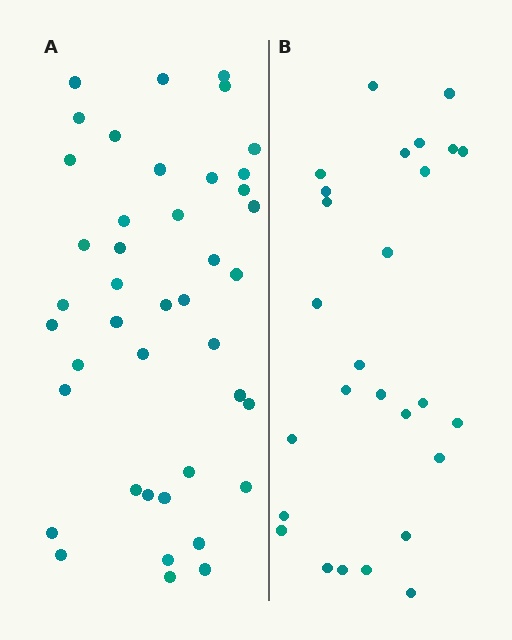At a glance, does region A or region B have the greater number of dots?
Region A (the left region) has more dots.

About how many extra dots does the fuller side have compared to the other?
Region A has approximately 15 more dots than region B.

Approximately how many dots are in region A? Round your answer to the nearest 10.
About 40 dots. (The exact count is 42, which rounds to 40.)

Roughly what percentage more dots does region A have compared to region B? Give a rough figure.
About 55% more.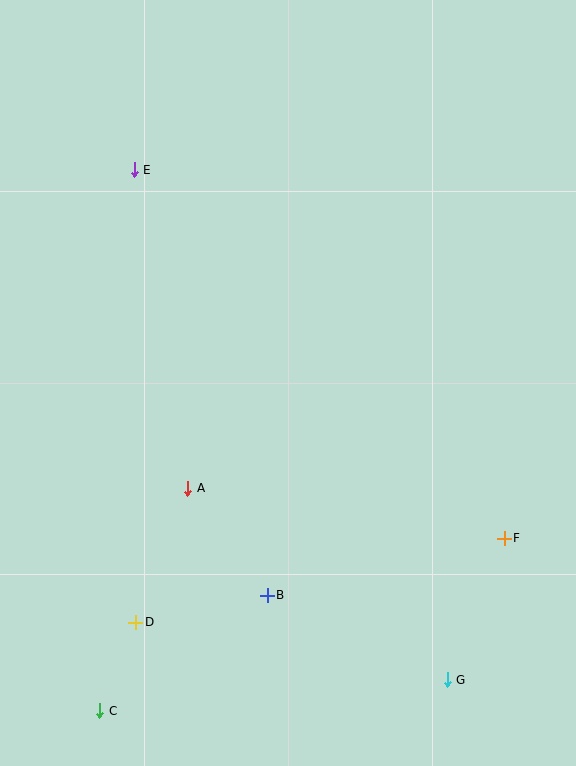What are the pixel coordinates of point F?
Point F is at (504, 538).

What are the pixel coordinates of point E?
Point E is at (134, 170).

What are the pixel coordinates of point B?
Point B is at (267, 595).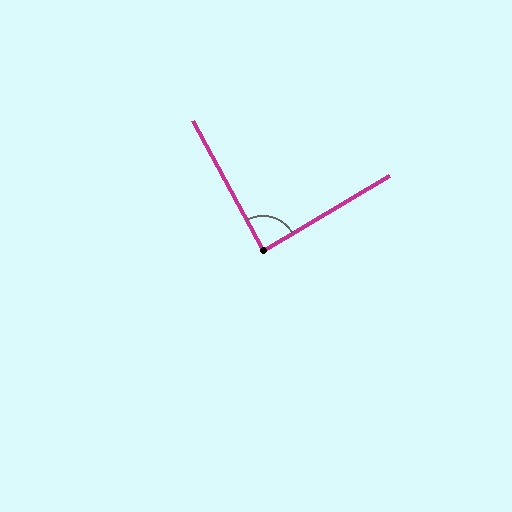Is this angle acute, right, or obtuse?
It is approximately a right angle.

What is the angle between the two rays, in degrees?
Approximately 88 degrees.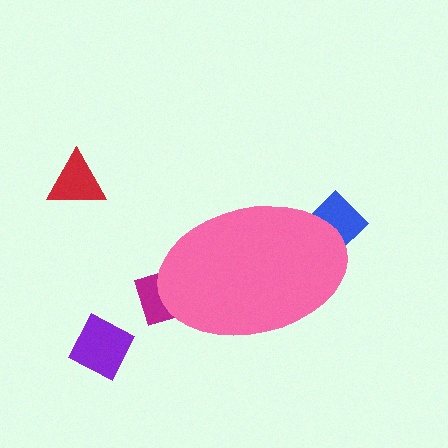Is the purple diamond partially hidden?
No, the purple diamond is fully visible.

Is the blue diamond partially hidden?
Yes, the blue diamond is partially hidden behind the pink ellipse.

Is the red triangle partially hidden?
No, the red triangle is fully visible.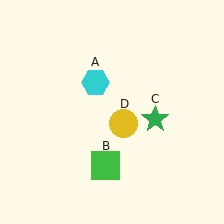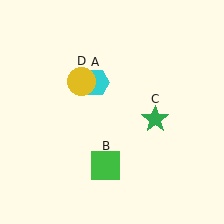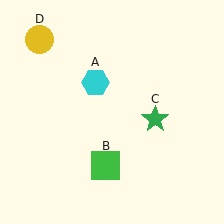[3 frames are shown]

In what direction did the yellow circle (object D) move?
The yellow circle (object D) moved up and to the left.